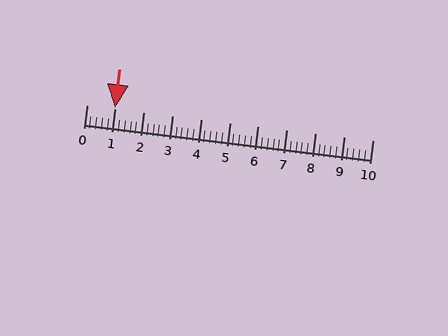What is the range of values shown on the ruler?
The ruler shows values from 0 to 10.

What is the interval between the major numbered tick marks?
The major tick marks are spaced 1 units apart.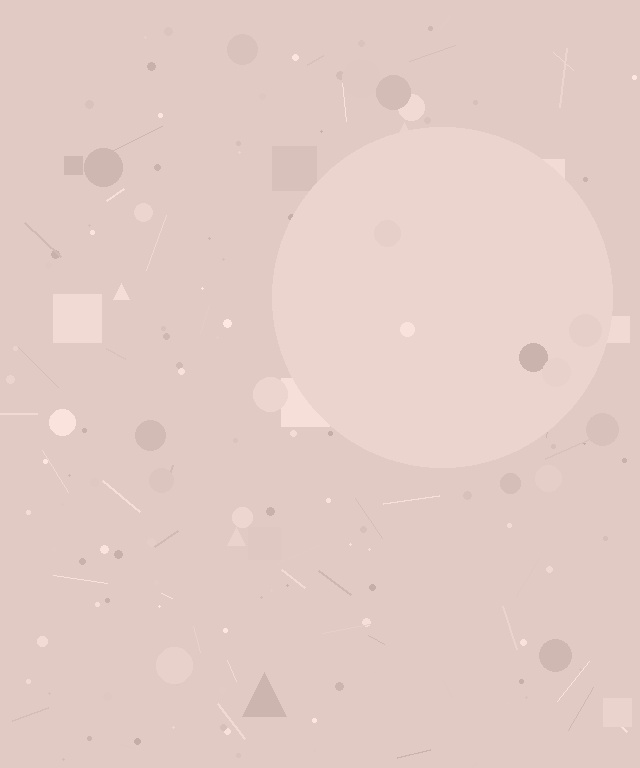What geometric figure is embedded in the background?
A circle is embedded in the background.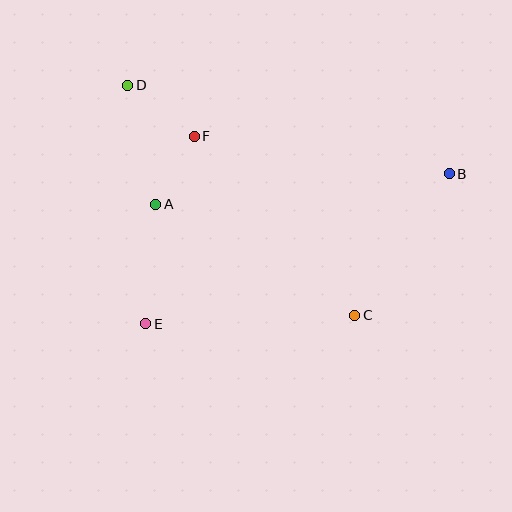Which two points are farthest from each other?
Points B and E are farthest from each other.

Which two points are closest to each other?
Points A and F are closest to each other.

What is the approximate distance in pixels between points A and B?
The distance between A and B is approximately 295 pixels.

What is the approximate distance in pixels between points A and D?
The distance between A and D is approximately 122 pixels.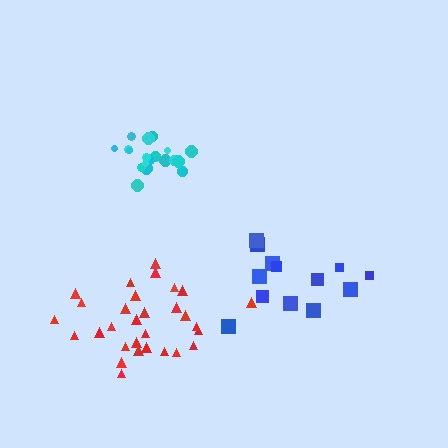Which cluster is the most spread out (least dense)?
Blue.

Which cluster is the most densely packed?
Cyan.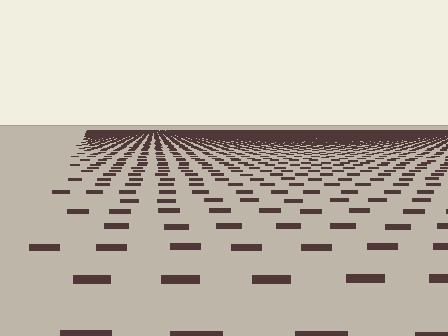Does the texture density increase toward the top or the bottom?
Density increases toward the top.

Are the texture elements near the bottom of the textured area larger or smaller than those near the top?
Larger. Near the bottom, elements are closer to the viewer and appear at a bigger on-screen size.